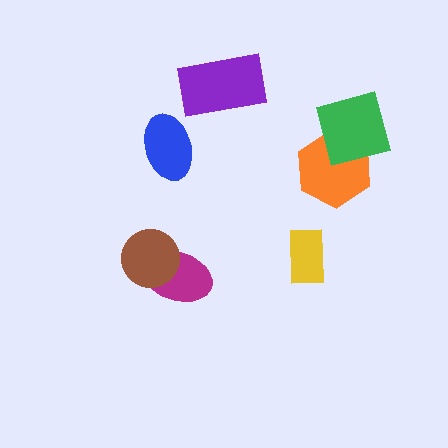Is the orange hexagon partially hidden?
Yes, it is partially covered by another shape.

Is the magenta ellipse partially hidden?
Yes, it is partially covered by another shape.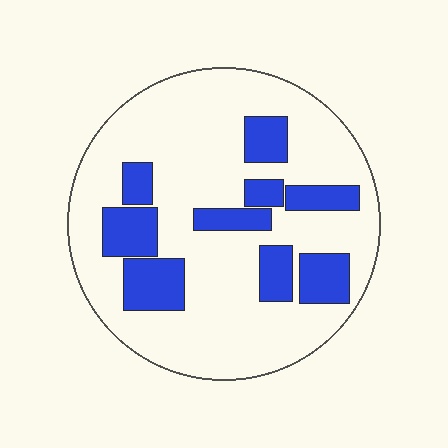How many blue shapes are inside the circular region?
9.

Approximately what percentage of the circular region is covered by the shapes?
Approximately 25%.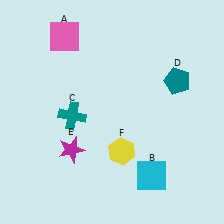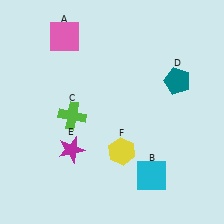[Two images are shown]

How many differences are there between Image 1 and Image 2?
There is 1 difference between the two images.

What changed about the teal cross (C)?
In Image 1, C is teal. In Image 2, it changed to lime.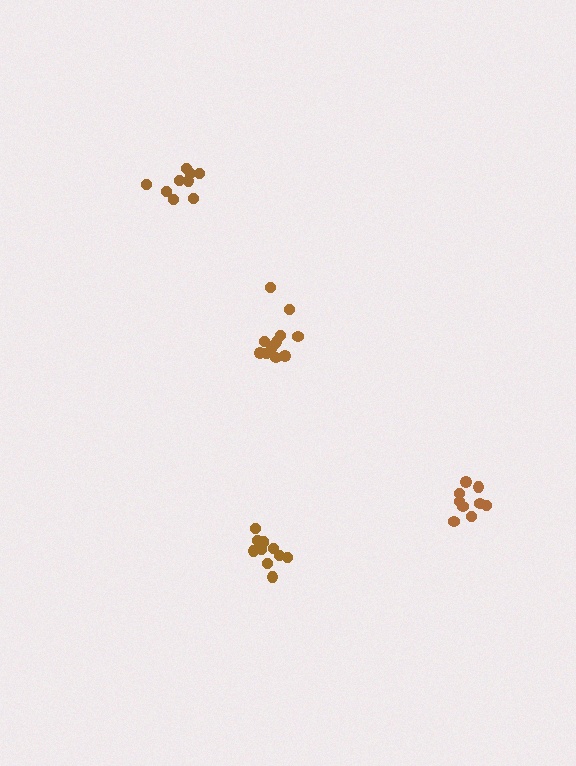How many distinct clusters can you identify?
There are 4 distinct clusters.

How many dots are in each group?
Group 1: 11 dots, Group 2: 12 dots, Group 3: 9 dots, Group 4: 9 dots (41 total).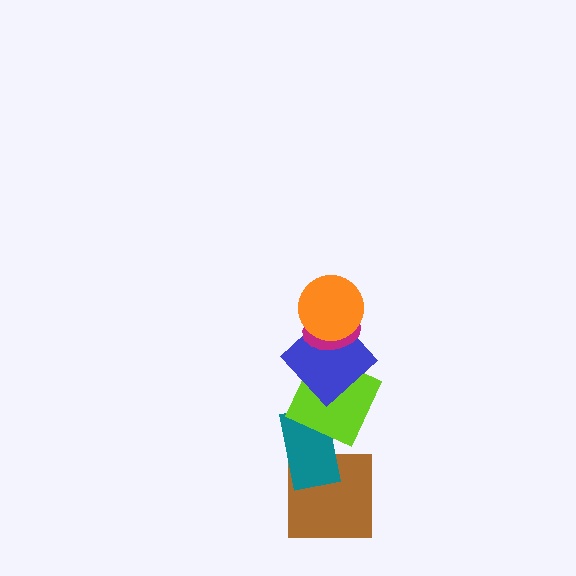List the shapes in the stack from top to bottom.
From top to bottom: the orange circle, the magenta ellipse, the blue diamond, the lime square, the teal rectangle, the brown square.